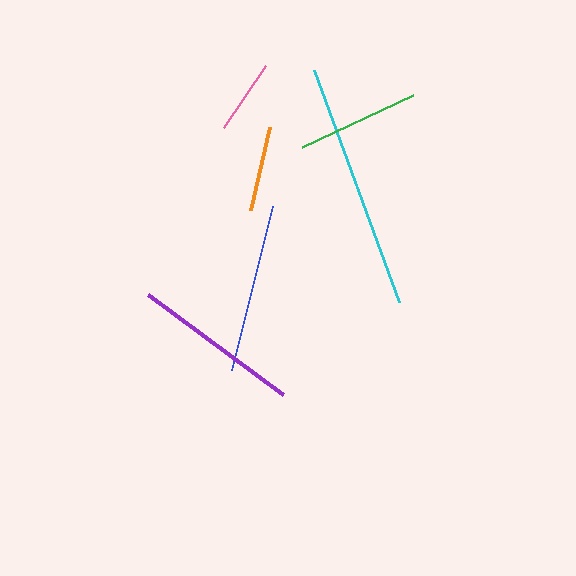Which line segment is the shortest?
The pink line is the shortest at approximately 75 pixels.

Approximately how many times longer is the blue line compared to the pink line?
The blue line is approximately 2.3 times the length of the pink line.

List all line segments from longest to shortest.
From longest to shortest: cyan, blue, purple, green, orange, pink.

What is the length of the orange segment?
The orange segment is approximately 85 pixels long.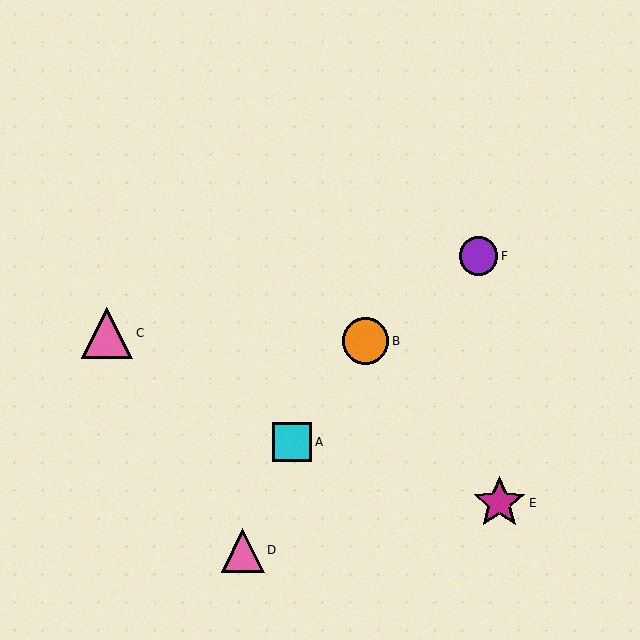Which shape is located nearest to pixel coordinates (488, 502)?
The magenta star (labeled E) at (499, 503) is nearest to that location.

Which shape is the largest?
The magenta star (labeled E) is the largest.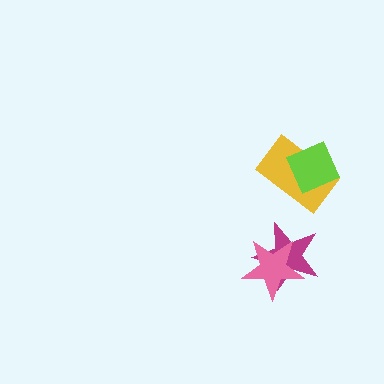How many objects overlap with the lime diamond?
1 object overlaps with the lime diamond.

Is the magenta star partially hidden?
Yes, it is partially covered by another shape.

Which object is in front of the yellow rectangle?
The lime diamond is in front of the yellow rectangle.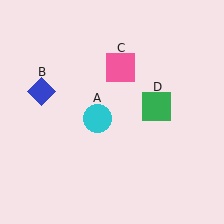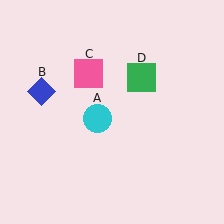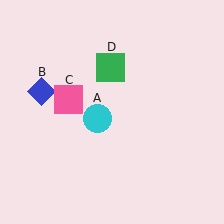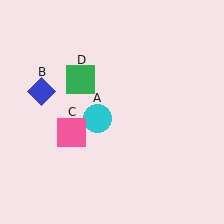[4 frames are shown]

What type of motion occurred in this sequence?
The pink square (object C), green square (object D) rotated counterclockwise around the center of the scene.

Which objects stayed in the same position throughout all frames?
Cyan circle (object A) and blue diamond (object B) remained stationary.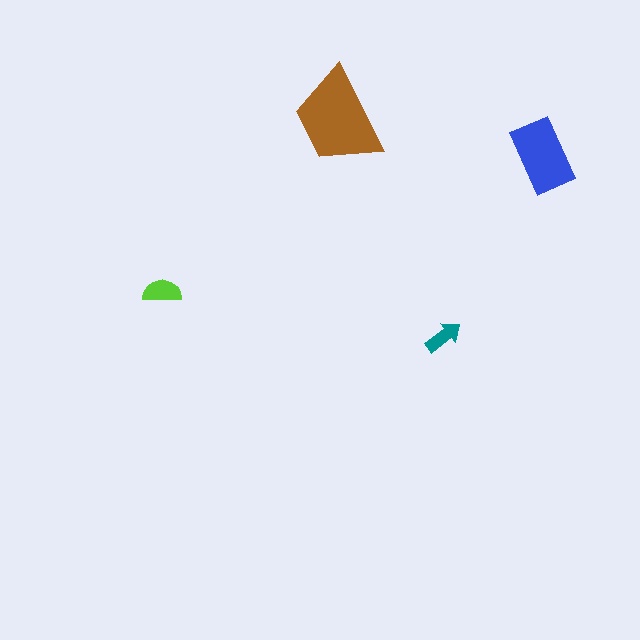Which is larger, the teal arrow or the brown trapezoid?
The brown trapezoid.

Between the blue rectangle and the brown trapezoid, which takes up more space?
The brown trapezoid.